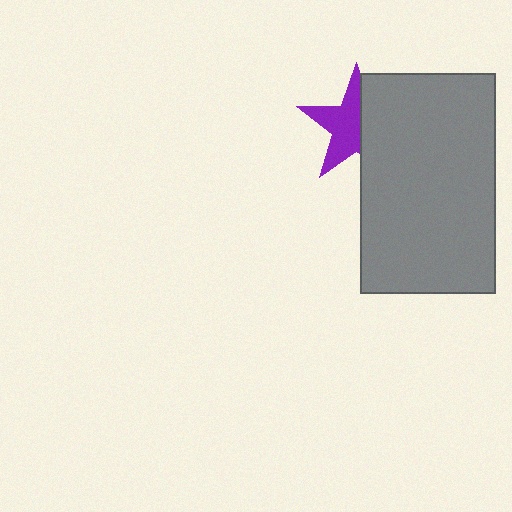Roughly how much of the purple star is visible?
About half of it is visible (roughly 55%).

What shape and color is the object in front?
The object in front is a gray rectangle.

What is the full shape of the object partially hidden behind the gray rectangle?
The partially hidden object is a purple star.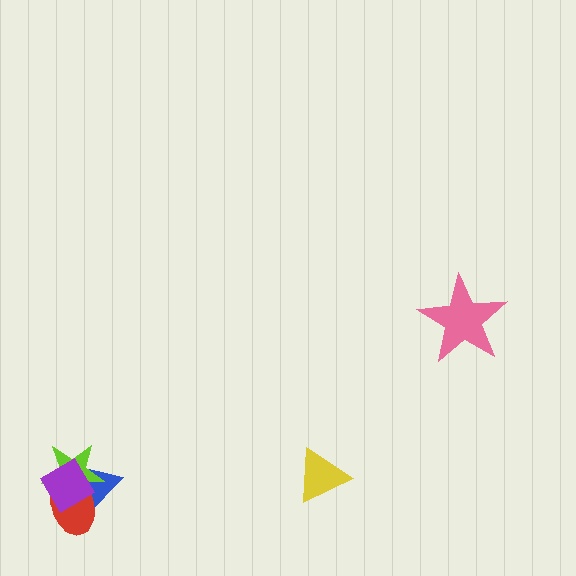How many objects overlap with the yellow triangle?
0 objects overlap with the yellow triangle.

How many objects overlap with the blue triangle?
3 objects overlap with the blue triangle.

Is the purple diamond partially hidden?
No, no other shape covers it.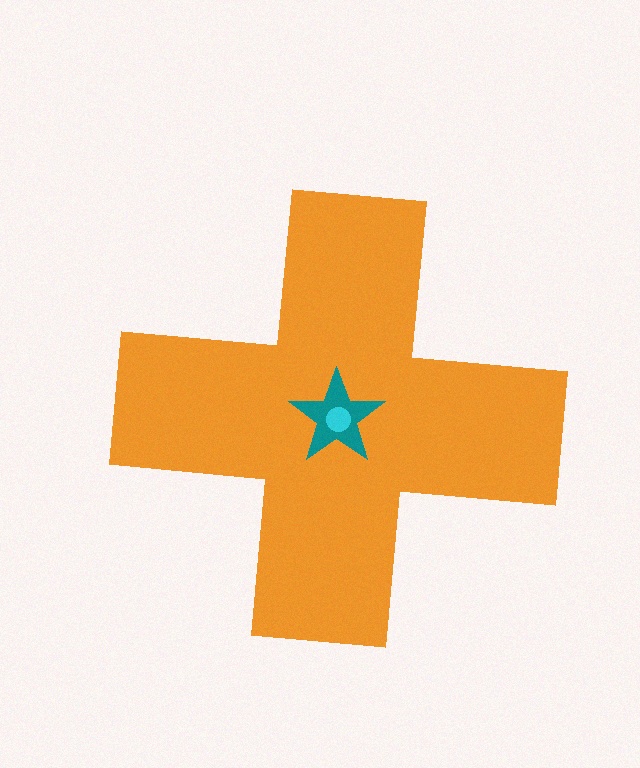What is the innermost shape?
The cyan circle.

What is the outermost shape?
The orange cross.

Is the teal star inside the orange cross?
Yes.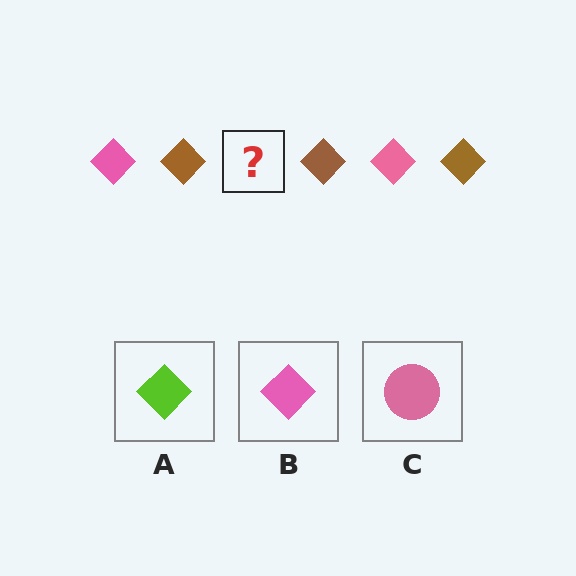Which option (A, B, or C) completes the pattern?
B.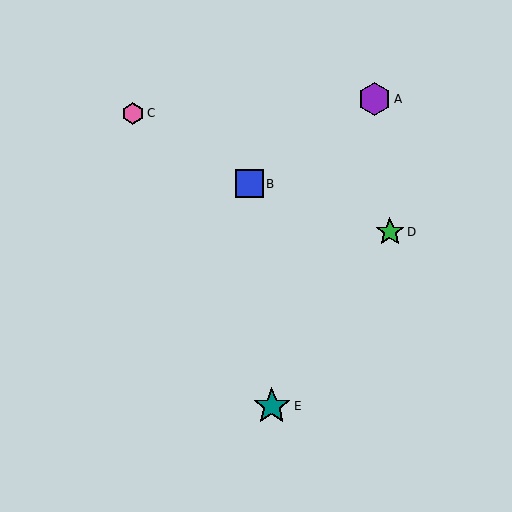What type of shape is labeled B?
Shape B is a blue square.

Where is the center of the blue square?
The center of the blue square is at (249, 184).